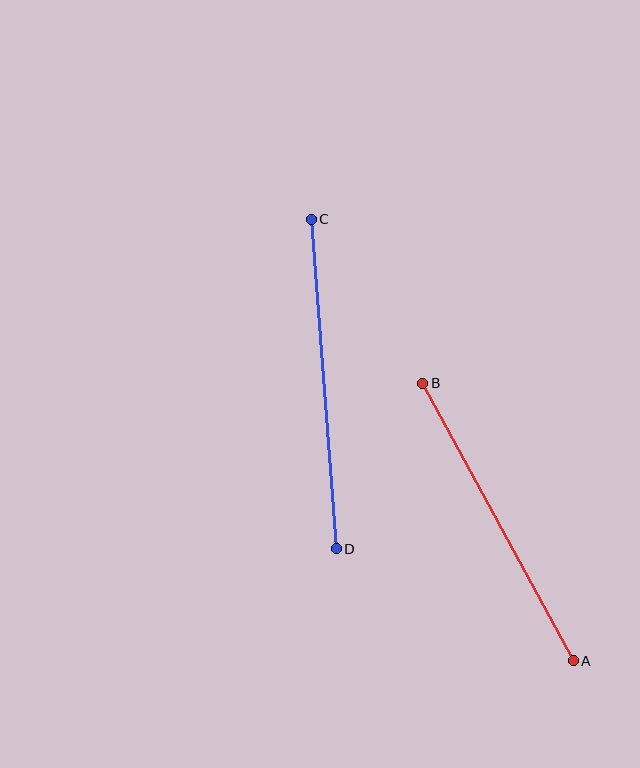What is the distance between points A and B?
The distance is approximately 316 pixels.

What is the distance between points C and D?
The distance is approximately 330 pixels.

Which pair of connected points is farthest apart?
Points C and D are farthest apart.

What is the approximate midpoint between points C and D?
The midpoint is at approximately (324, 384) pixels.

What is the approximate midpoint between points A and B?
The midpoint is at approximately (498, 522) pixels.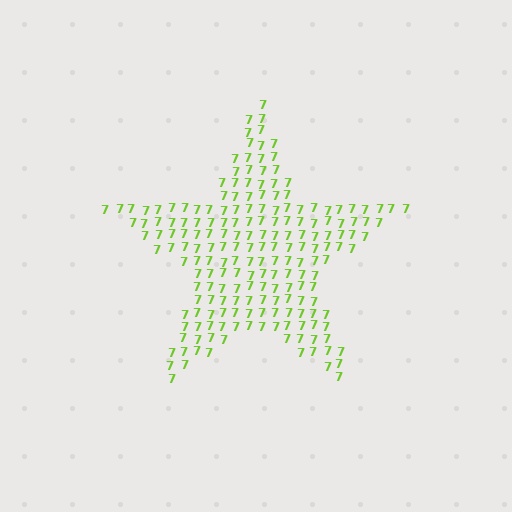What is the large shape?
The large shape is a star.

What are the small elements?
The small elements are digit 7's.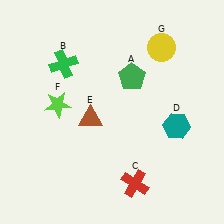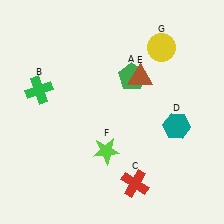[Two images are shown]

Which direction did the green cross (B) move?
The green cross (B) moved down.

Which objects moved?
The objects that moved are: the green cross (B), the brown triangle (E), the lime star (F).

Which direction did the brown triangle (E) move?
The brown triangle (E) moved right.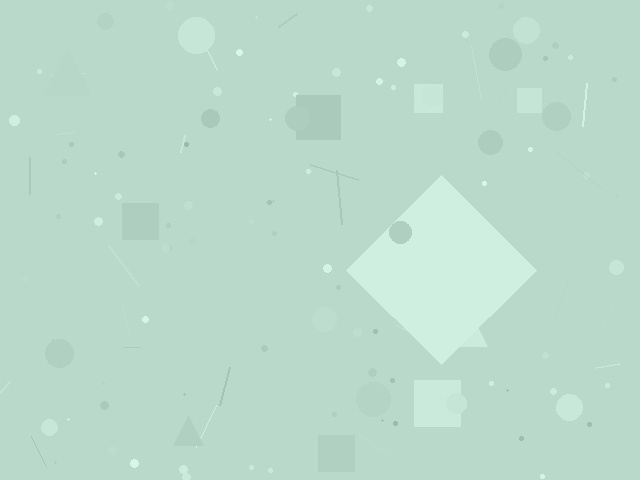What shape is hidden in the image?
A diamond is hidden in the image.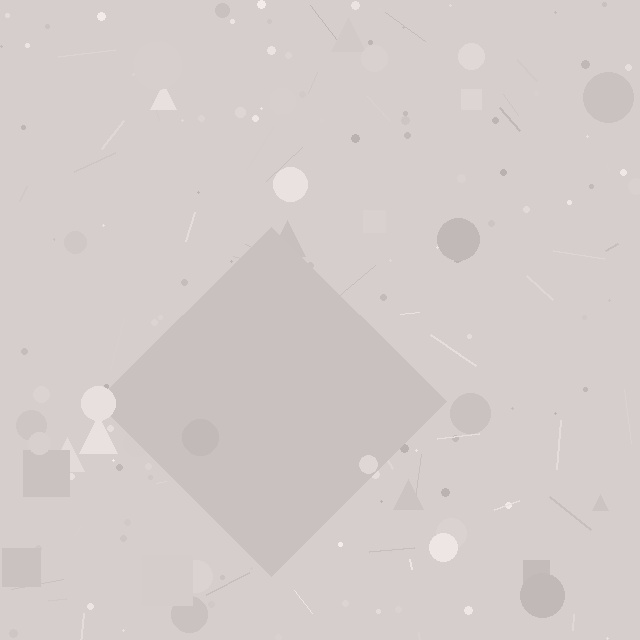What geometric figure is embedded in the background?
A diamond is embedded in the background.